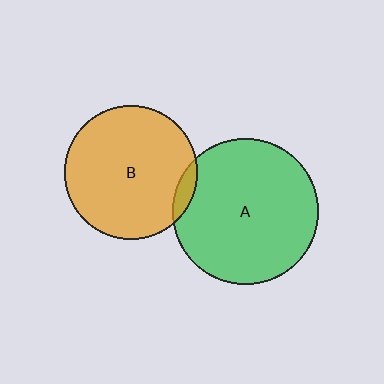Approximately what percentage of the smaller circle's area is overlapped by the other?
Approximately 5%.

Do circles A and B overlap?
Yes.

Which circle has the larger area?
Circle A (green).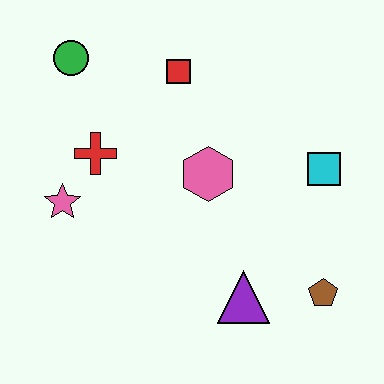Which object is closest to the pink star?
The red cross is closest to the pink star.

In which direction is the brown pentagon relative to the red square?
The brown pentagon is below the red square.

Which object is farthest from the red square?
The brown pentagon is farthest from the red square.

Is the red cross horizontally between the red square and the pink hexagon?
No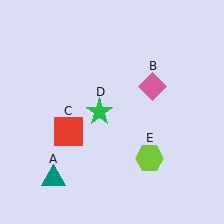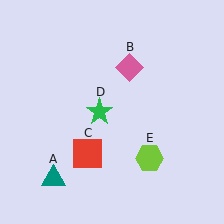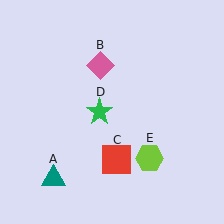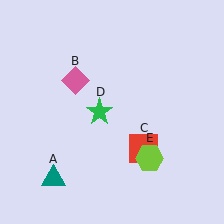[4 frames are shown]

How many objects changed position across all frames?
2 objects changed position: pink diamond (object B), red square (object C).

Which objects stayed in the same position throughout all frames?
Teal triangle (object A) and green star (object D) and lime hexagon (object E) remained stationary.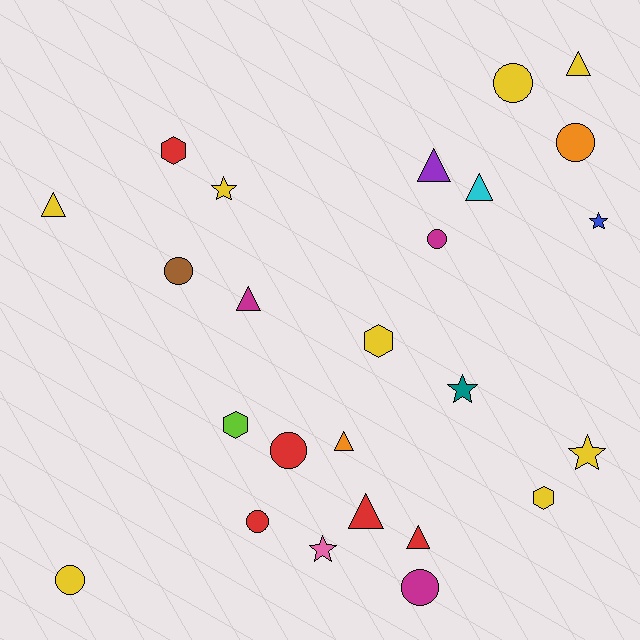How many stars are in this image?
There are 5 stars.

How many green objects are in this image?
There are no green objects.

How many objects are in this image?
There are 25 objects.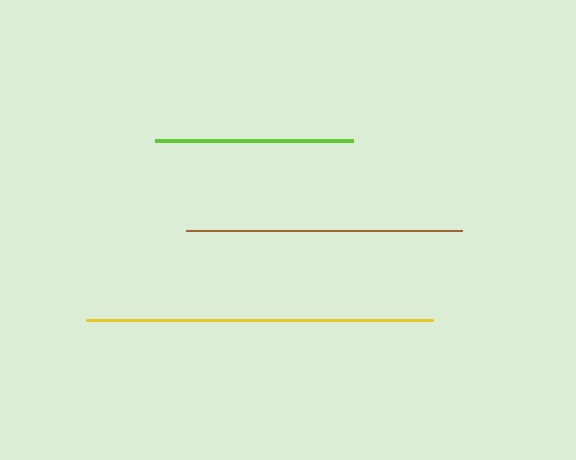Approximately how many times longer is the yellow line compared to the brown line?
The yellow line is approximately 1.3 times the length of the brown line.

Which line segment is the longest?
The yellow line is the longest at approximately 346 pixels.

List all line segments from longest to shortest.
From longest to shortest: yellow, brown, lime.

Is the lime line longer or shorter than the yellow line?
The yellow line is longer than the lime line.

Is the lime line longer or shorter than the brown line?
The brown line is longer than the lime line.